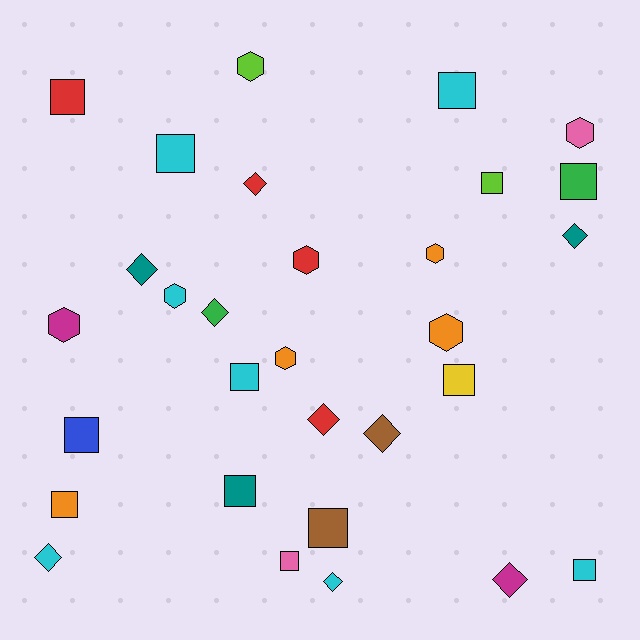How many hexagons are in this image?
There are 8 hexagons.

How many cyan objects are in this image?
There are 7 cyan objects.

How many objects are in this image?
There are 30 objects.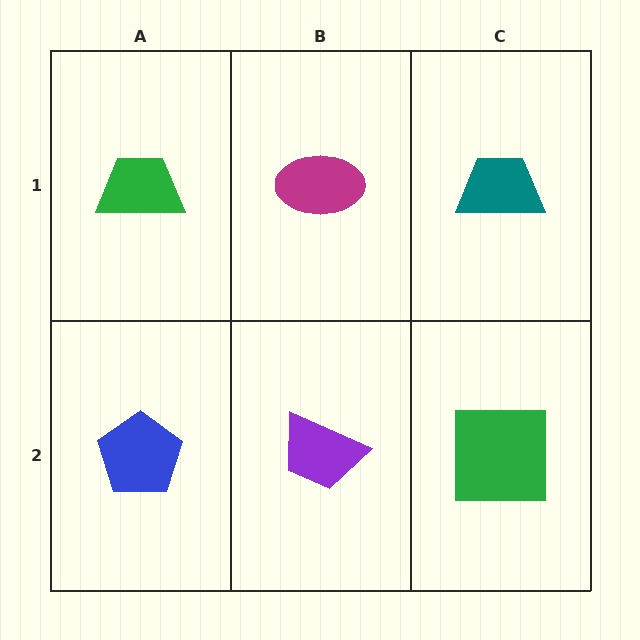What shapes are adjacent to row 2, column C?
A teal trapezoid (row 1, column C), a purple trapezoid (row 2, column B).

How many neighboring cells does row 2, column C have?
2.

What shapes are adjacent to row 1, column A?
A blue pentagon (row 2, column A), a magenta ellipse (row 1, column B).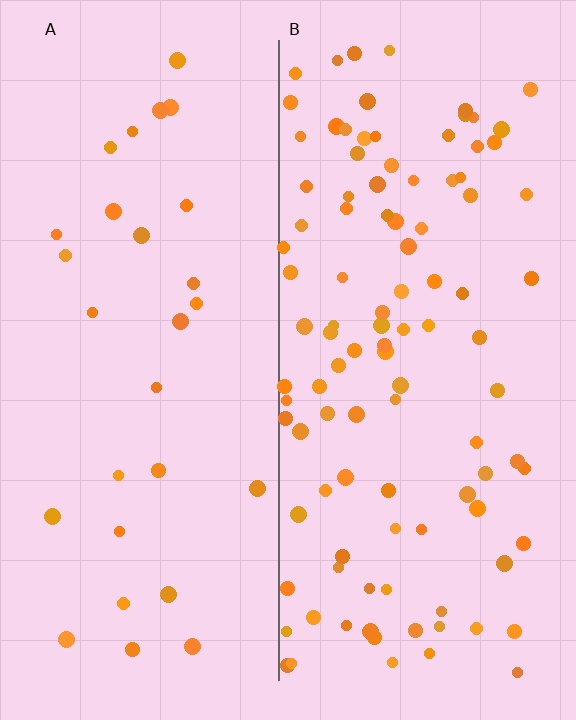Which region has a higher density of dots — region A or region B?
B (the right).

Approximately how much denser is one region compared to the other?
Approximately 3.6× — region B over region A.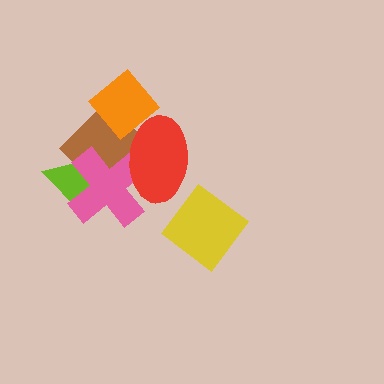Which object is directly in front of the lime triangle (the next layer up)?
The brown diamond is directly in front of the lime triangle.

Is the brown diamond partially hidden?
Yes, it is partially covered by another shape.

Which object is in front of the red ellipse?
The orange diamond is in front of the red ellipse.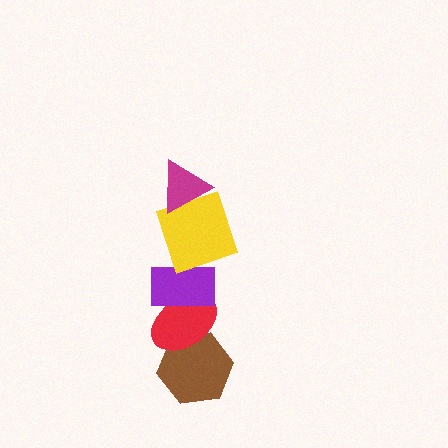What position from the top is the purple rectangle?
The purple rectangle is 3rd from the top.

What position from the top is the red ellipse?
The red ellipse is 4th from the top.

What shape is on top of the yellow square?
The magenta triangle is on top of the yellow square.